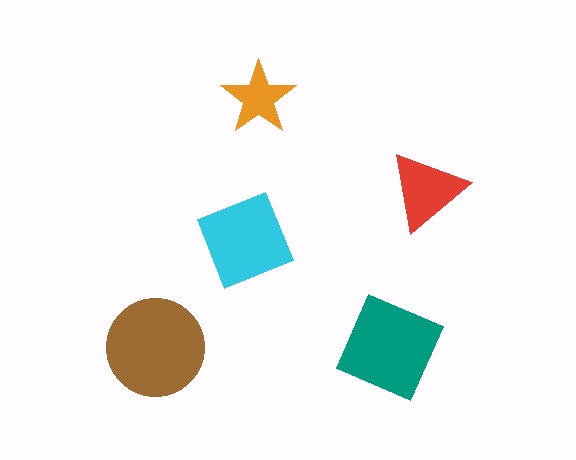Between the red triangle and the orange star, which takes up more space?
The red triangle.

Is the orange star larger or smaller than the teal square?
Smaller.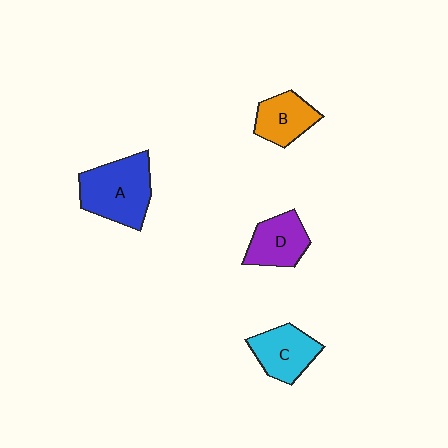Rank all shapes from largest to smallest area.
From largest to smallest: A (blue), C (cyan), D (purple), B (orange).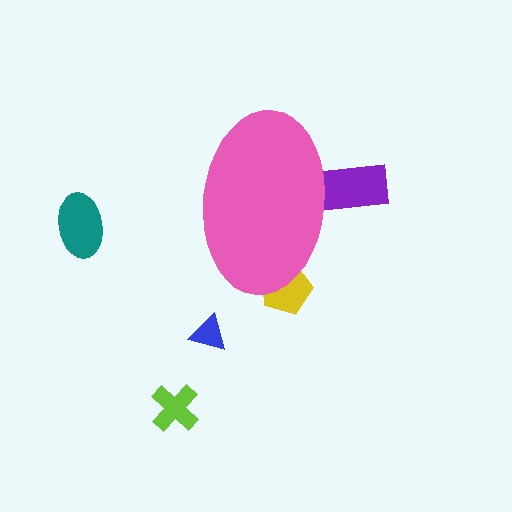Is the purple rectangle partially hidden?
Yes, the purple rectangle is partially hidden behind the pink ellipse.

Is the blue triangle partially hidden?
No, the blue triangle is fully visible.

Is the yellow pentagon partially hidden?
Yes, the yellow pentagon is partially hidden behind the pink ellipse.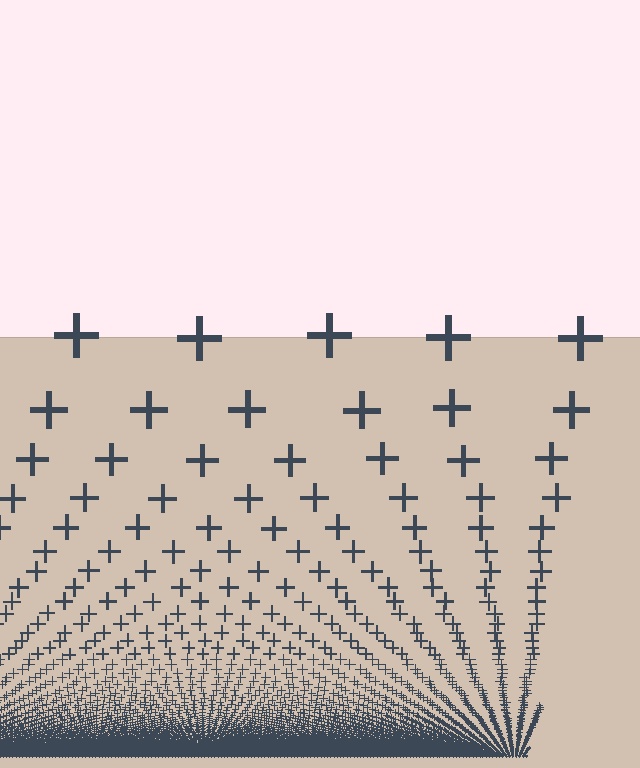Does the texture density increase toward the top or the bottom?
Density increases toward the bottom.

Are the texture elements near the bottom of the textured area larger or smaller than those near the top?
Smaller. The gradient is inverted — elements near the bottom are smaller and denser.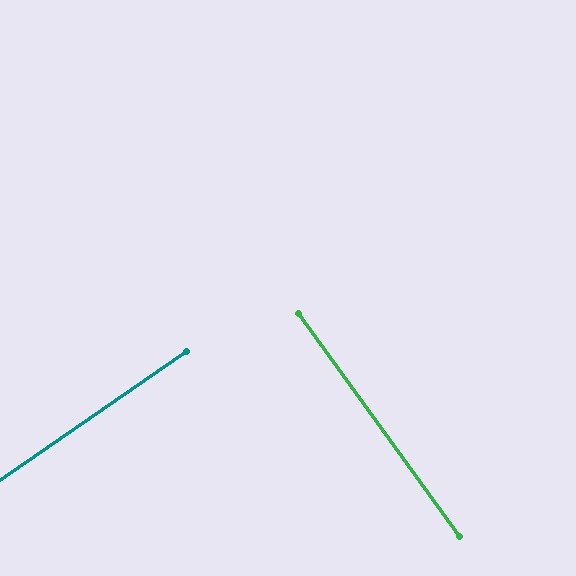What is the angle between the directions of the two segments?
Approximately 89 degrees.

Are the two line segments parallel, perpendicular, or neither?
Perpendicular — they meet at approximately 89°.